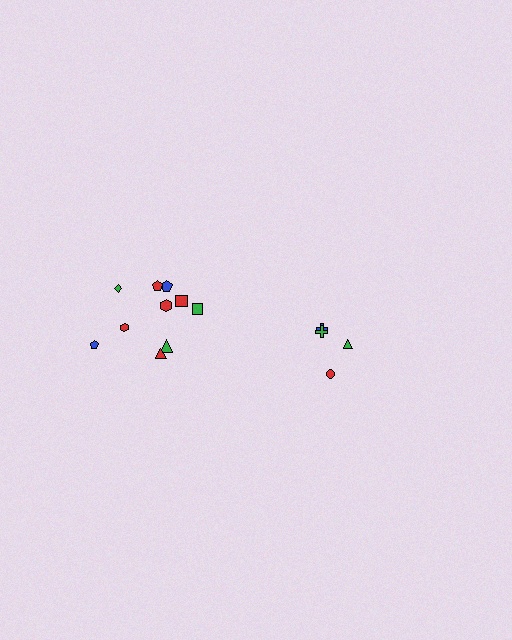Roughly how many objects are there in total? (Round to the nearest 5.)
Roughly 15 objects in total.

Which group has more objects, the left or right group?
The left group.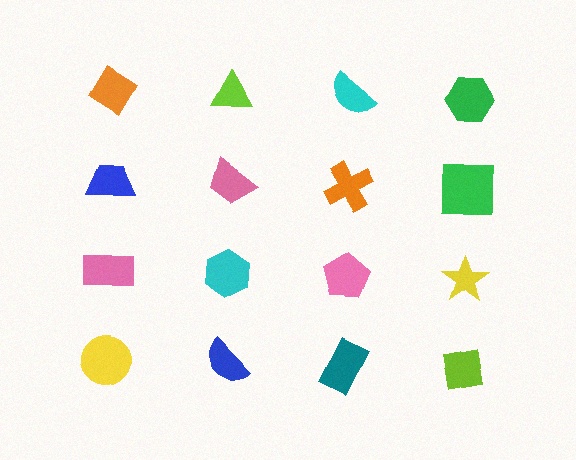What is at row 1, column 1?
An orange diamond.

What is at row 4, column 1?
A yellow circle.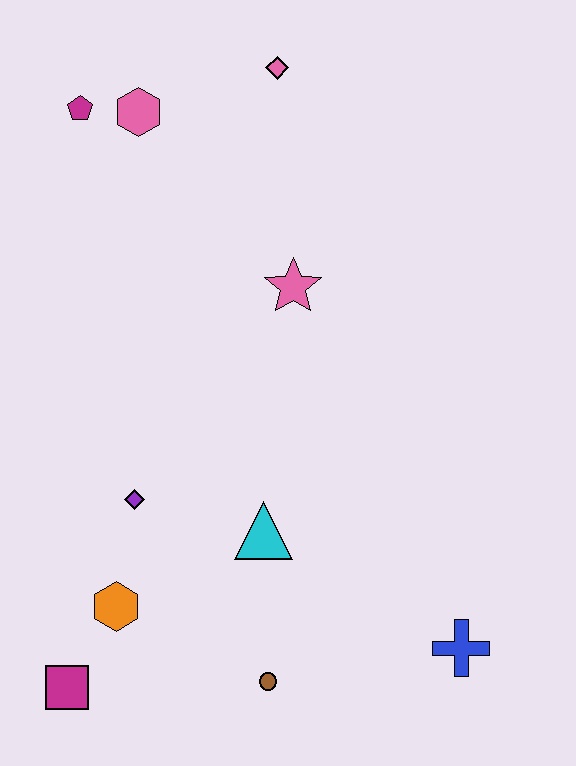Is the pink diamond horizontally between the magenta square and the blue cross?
Yes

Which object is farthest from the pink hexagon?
The blue cross is farthest from the pink hexagon.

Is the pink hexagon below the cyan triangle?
No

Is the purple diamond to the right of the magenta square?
Yes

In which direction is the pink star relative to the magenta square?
The pink star is above the magenta square.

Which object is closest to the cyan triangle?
The purple diamond is closest to the cyan triangle.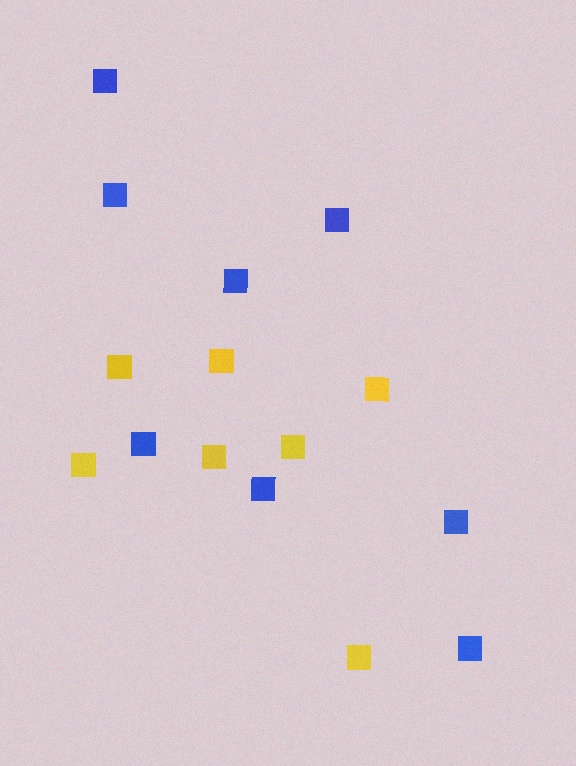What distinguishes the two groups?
There are 2 groups: one group of yellow squares (7) and one group of blue squares (8).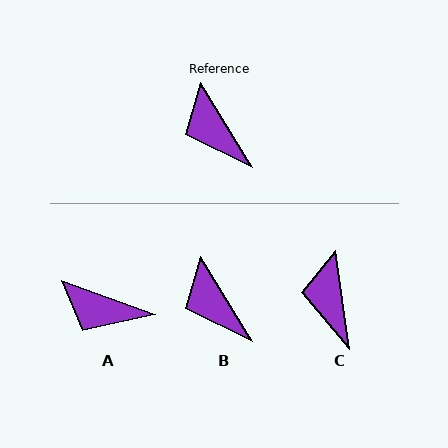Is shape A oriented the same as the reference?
No, it is off by about 38 degrees.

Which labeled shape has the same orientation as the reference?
B.